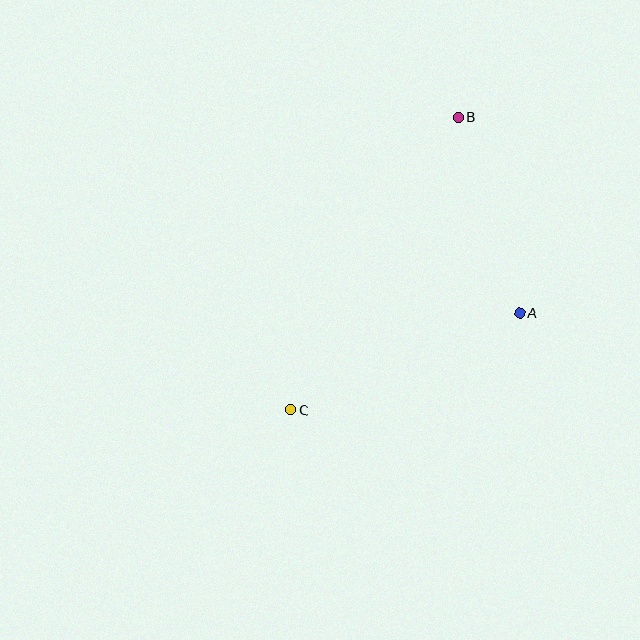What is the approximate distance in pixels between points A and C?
The distance between A and C is approximately 249 pixels.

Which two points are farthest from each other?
Points B and C are farthest from each other.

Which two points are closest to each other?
Points A and B are closest to each other.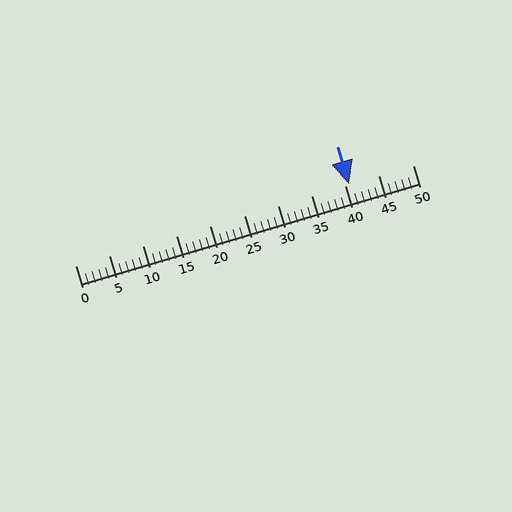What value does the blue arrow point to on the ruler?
The blue arrow points to approximately 41.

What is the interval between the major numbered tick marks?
The major tick marks are spaced 5 units apart.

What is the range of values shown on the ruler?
The ruler shows values from 0 to 50.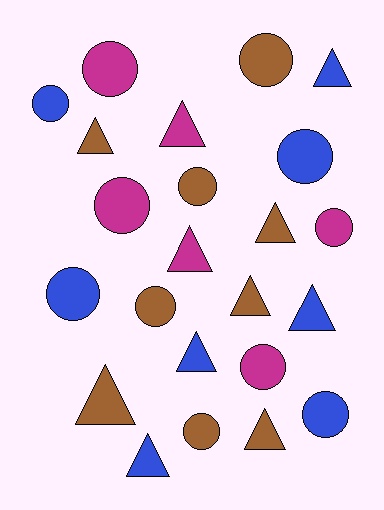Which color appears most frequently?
Brown, with 9 objects.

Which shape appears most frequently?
Circle, with 12 objects.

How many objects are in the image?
There are 23 objects.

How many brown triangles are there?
There are 5 brown triangles.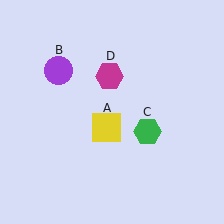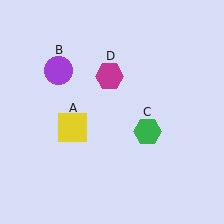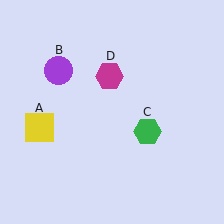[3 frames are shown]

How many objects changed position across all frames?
1 object changed position: yellow square (object A).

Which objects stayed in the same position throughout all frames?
Purple circle (object B) and green hexagon (object C) and magenta hexagon (object D) remained stationary.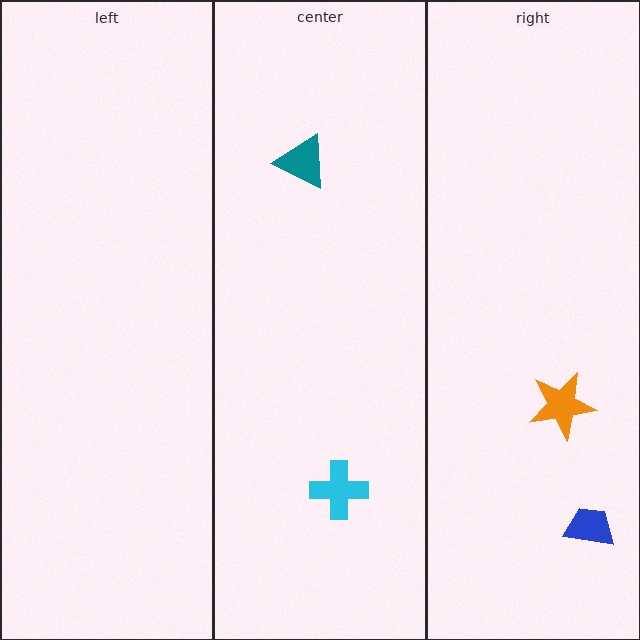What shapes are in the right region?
The orange star, the blue trapezoid.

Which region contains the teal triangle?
The center region.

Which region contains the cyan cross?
The center region.